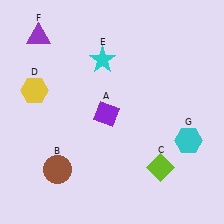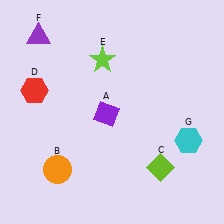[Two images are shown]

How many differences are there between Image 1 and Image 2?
There are 3 differences between the two images.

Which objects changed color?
B changed from brown to orange. D changed from yellow to red. E changed from cyan to lime.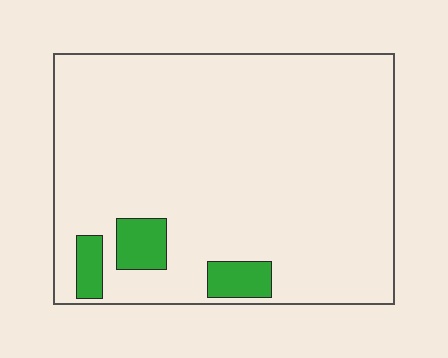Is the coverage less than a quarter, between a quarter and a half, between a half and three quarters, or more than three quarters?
Less than a quarter.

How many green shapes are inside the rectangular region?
3.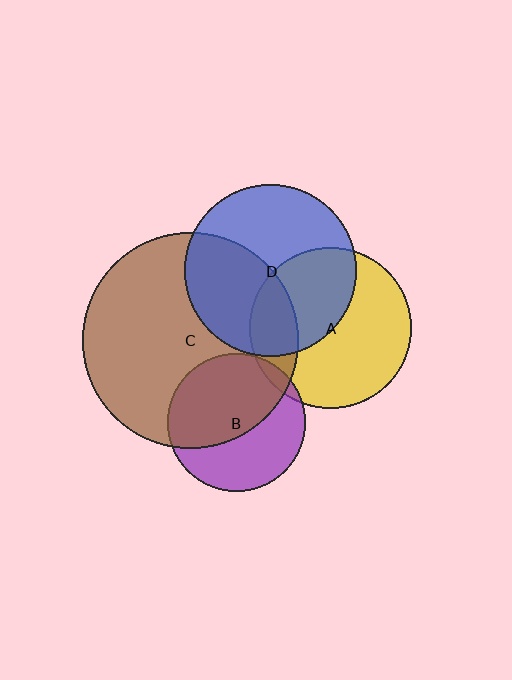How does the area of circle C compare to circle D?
Approximately 1.6 times.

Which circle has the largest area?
Circle C (brown).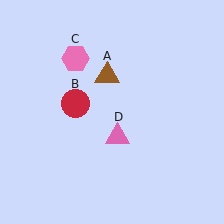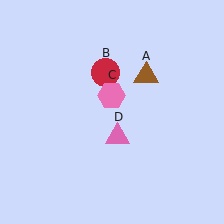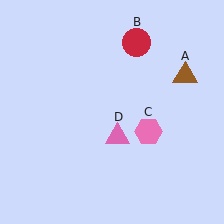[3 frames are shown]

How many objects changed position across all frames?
3 objects changed position: brown triangle (object A), red circle (object B), pink hexagon (object C).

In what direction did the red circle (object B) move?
The red circle (object B) moved up and to the right.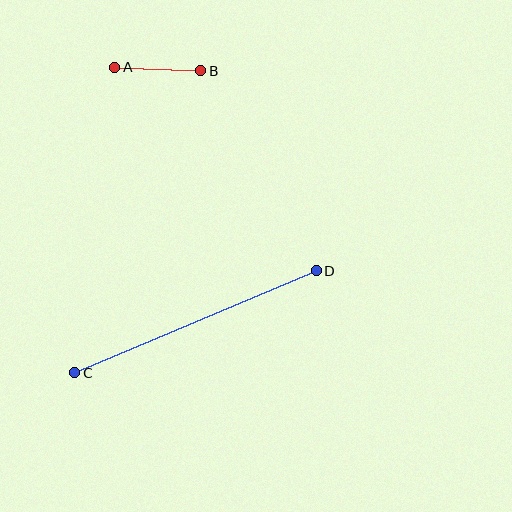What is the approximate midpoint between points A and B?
The midpoint is at approximately (158, 69) pixels.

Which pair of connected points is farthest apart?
Points C and D are farthest apart.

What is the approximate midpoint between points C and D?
The midpoint is at approximately (196, 322) pixels.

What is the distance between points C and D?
The distance is approximately 262 pixels.